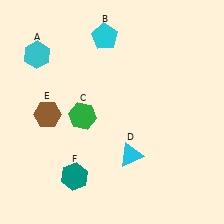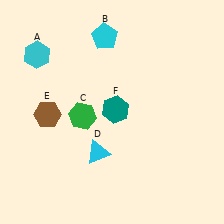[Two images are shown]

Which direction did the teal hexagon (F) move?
The teal hexagon (F) moved up.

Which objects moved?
The objects that moved are: the cyan triangle (D), the teal hexagon (F).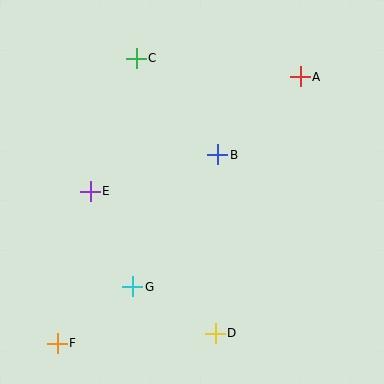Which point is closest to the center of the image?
Point B at (218, 155) is closest to the center.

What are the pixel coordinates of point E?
Point E is at (90, 191).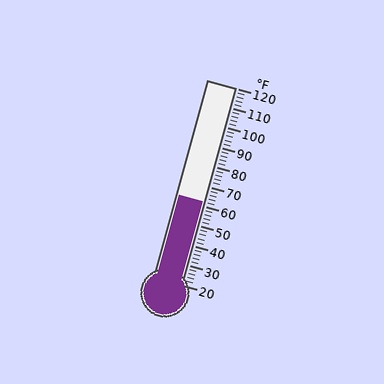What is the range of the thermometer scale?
The thermometer scale ranges from 20°F to 120°F.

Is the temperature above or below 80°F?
The temperature is below 80°F.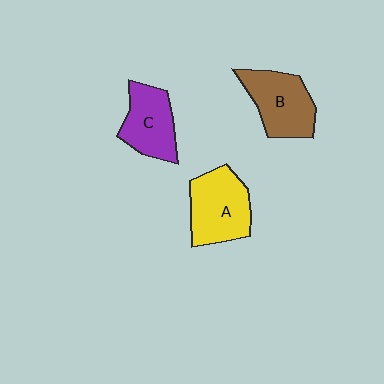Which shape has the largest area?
Shape A (yellow).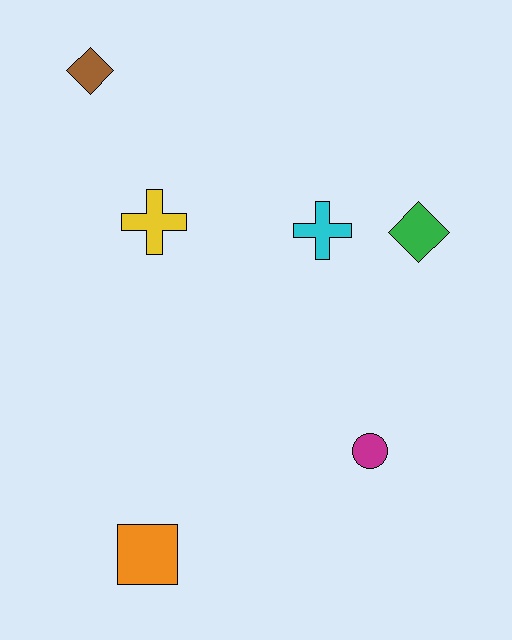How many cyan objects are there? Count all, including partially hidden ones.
There is 1 cyan object.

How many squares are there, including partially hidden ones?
There is 1 square.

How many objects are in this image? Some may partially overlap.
There are 6 objects.